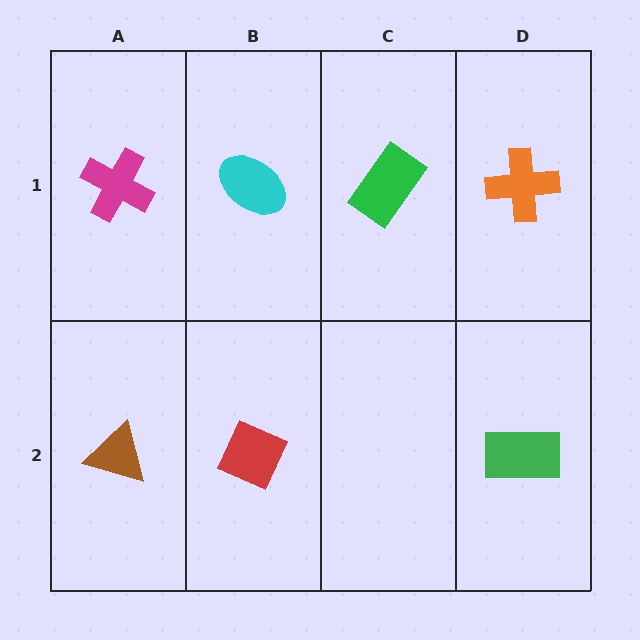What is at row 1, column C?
A green rectangle.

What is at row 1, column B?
A cyan ellipse.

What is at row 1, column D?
An orange cross.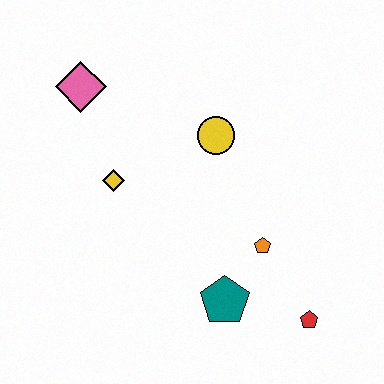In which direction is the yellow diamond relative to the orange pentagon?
The yellow diamond is to the left of the orange pentagon.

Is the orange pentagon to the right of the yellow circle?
Yes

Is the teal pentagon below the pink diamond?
Yes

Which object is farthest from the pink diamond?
The red pentagon is farthest from the pink diamond.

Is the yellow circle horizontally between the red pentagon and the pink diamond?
Yes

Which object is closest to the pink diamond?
The yellow diamond is closest to the pink diamond.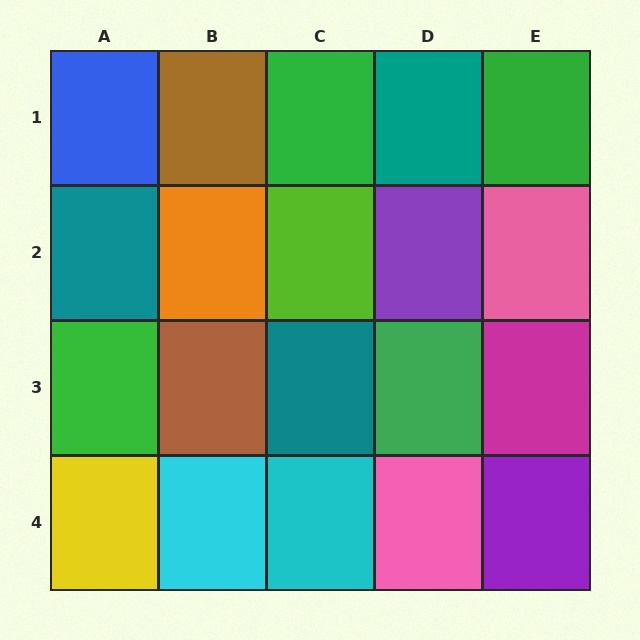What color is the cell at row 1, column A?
Blue.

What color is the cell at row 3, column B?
Brown.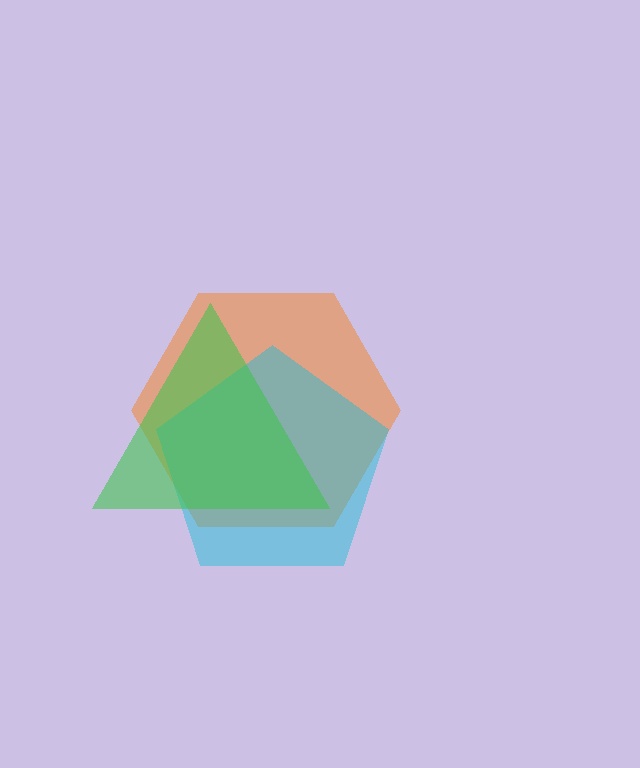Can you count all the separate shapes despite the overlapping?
Yes, there are 3 separate shapes.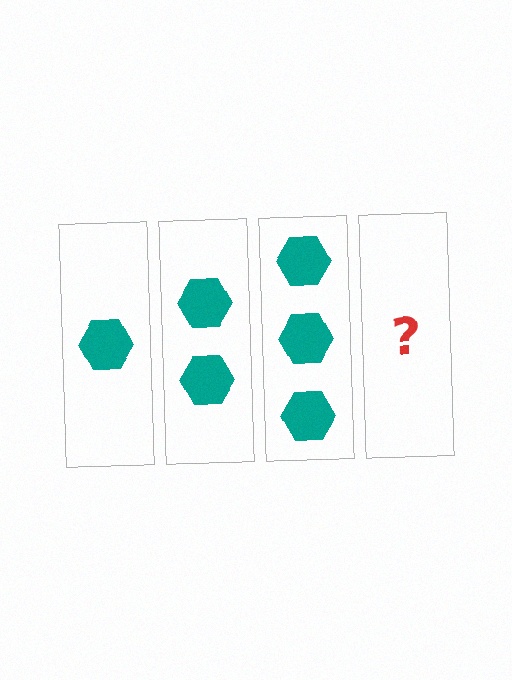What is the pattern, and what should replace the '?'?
The pattern is that each step adds one more hexagon. The '?' should be 4 hexagons.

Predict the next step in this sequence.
The next step is 4 hexagons.